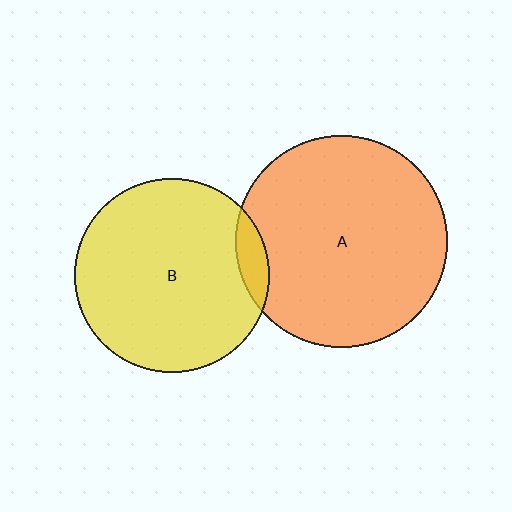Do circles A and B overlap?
Yes.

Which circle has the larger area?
Circle A (orange).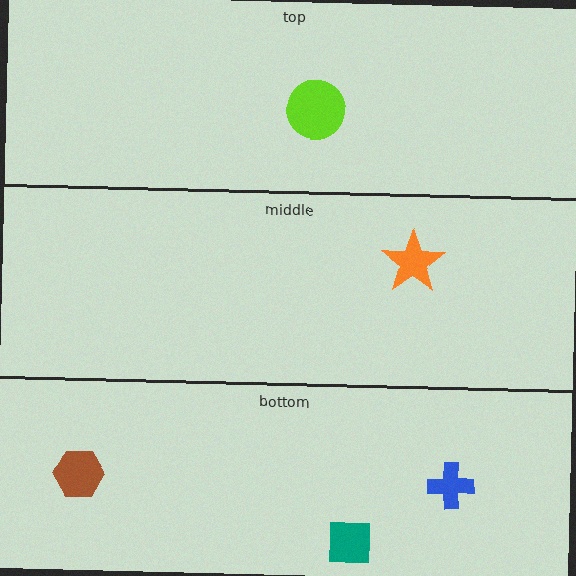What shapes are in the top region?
The lime circle.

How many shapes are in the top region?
1.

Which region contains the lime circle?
The top region.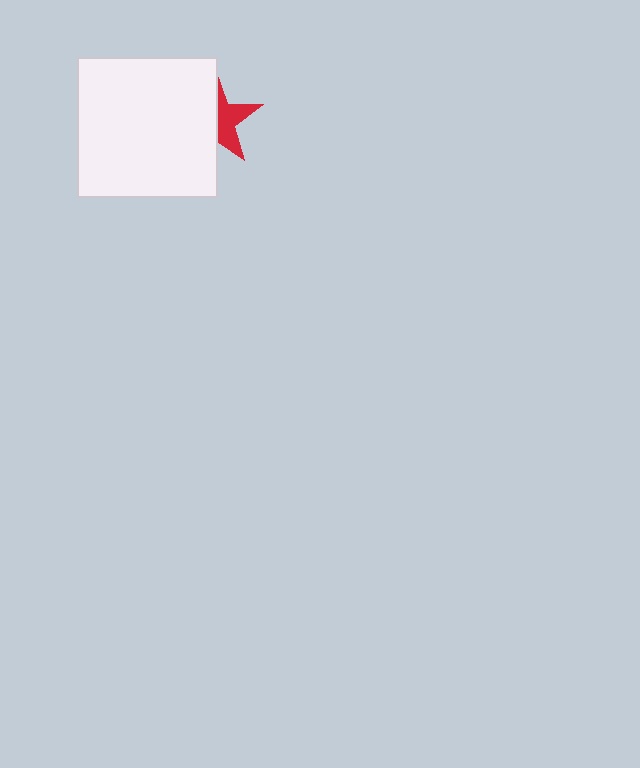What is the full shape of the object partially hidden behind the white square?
The partially hidden object is a red star.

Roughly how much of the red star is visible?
About half of it is visible (roughly 45%).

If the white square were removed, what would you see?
You would see the complete red star.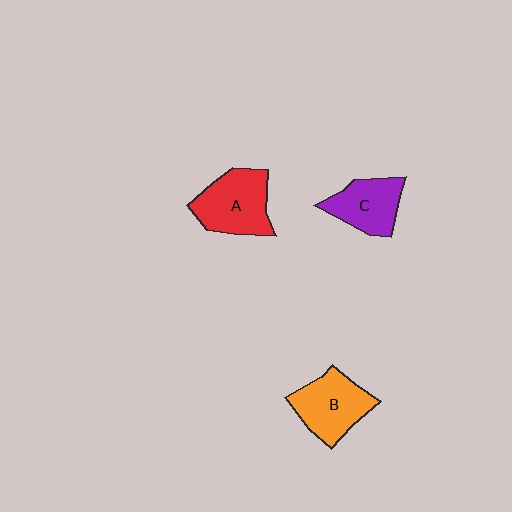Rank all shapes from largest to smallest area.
From largest to smallest: A (red), B (orange), C (purple).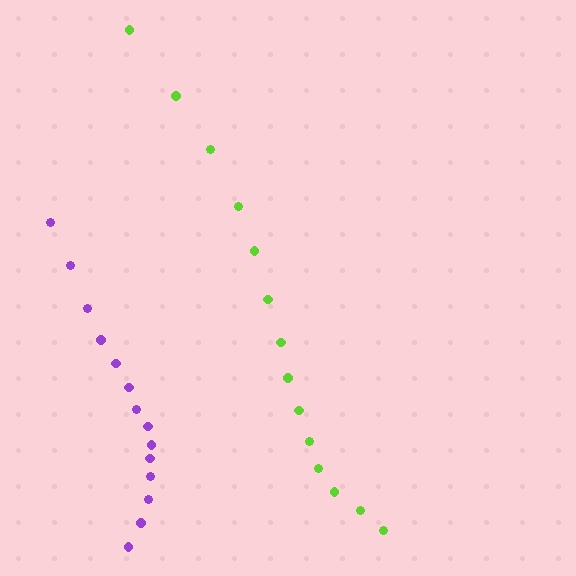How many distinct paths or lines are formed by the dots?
There are 2 distinct paths.